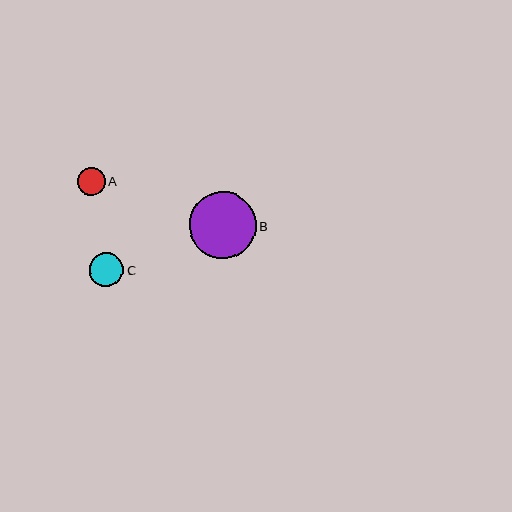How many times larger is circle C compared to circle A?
Circle C is approximately 1.2 times the size of circle A.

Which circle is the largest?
Circle B is the largest with a size of approximately 67 pixels.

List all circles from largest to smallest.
From largest to smallest: B, C, A.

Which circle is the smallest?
Circle A is the smallest with a size of approximately 28 pixels.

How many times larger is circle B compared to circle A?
Circle B is approximately 2.4 times the size of circle A.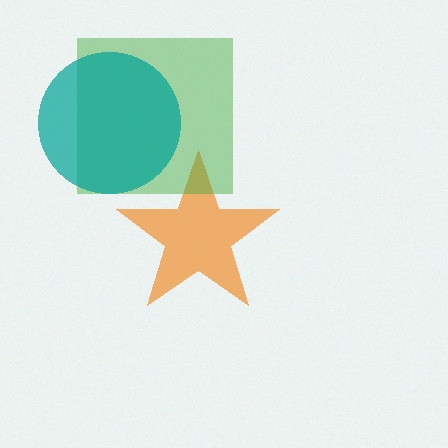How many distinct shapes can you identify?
There are 3 distinct shapes: an orange star, a green square, a teal circle.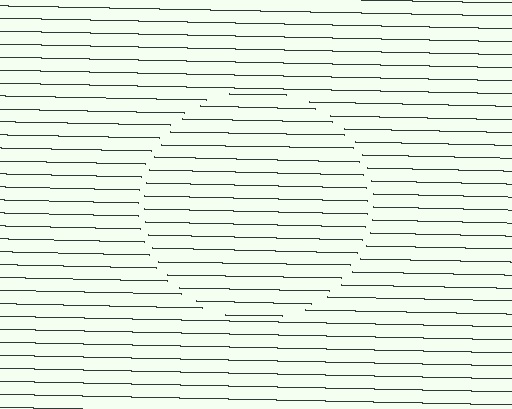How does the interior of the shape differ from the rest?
The interior of the shape contains the same grating, shifted by half a period — the contour is defined by the phase discontinuity where line-ends from the inner and outer gratings abut.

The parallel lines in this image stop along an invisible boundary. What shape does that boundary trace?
An illusory circle. The interior of the shape contains the same grating, shifted by half a period — the contour is defined by the phase discontinuity where line-ends from the inner and outer gratings abut.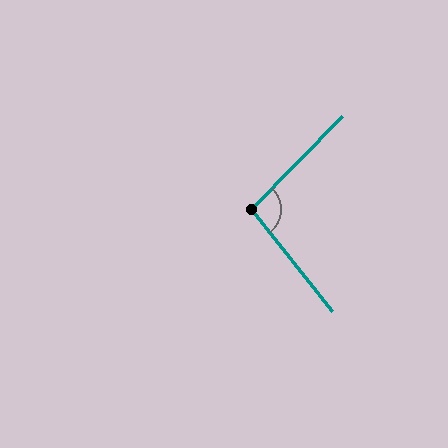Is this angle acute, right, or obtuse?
It is obtuse.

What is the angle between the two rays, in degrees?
Approximately 98 degrees.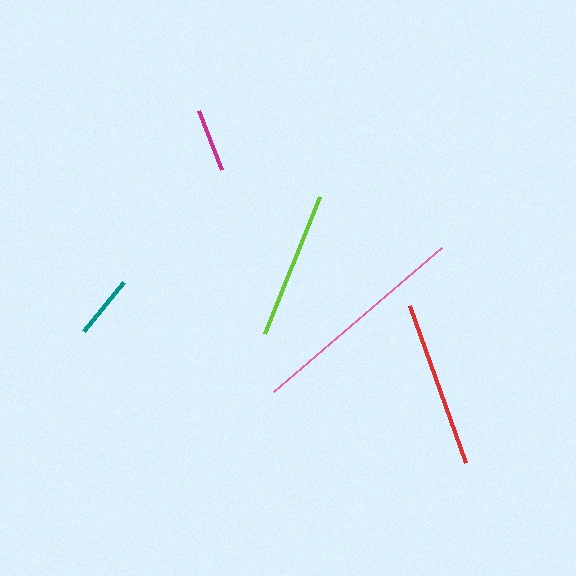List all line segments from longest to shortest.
From longest to shortest: pink, red, lime, magenta, teal.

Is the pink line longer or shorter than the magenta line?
The pink line is longer than the magenta line.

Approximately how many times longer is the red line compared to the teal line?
The red line is approximately 2.6 times the length of the teal line.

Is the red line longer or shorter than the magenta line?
The red line is longer than the magenta line.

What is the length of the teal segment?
The teal segment is approximately 63 pixels long.